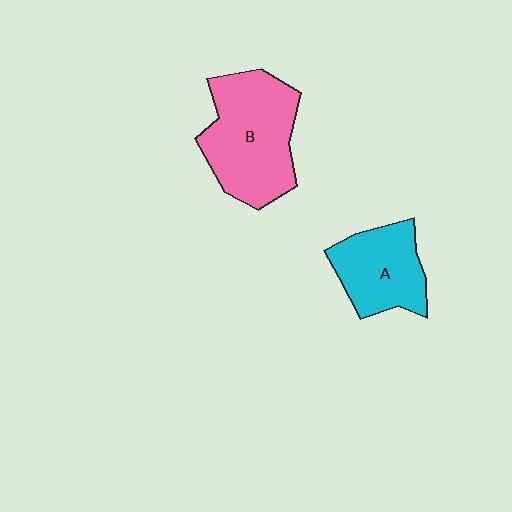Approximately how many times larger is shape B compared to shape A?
Approximately 1.5 times.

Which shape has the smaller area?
Shape A (cyan).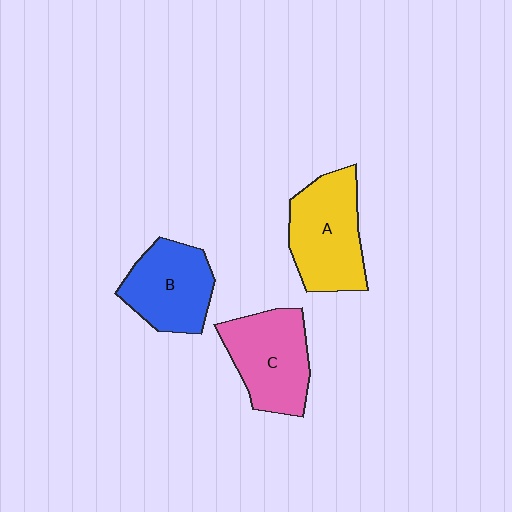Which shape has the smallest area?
Shape B (blue).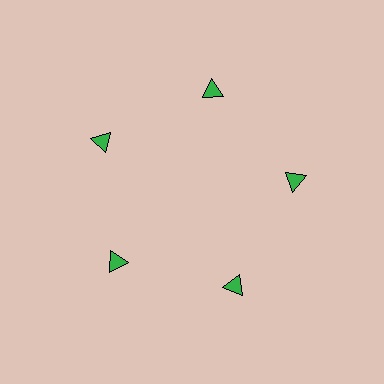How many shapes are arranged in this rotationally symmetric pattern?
There are 5 shapes, arranged in 5 groups of 1.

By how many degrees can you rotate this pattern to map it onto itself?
The pattern maps onto itself every 72 degrees of rotation.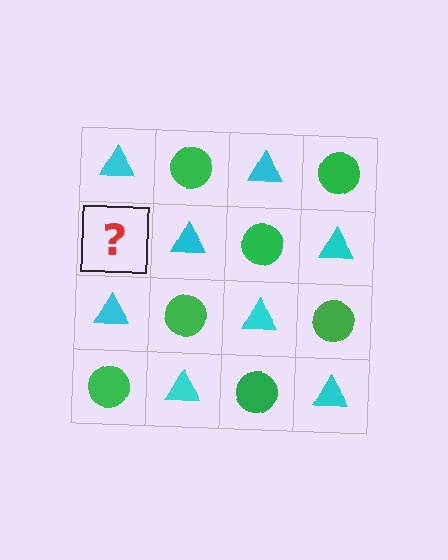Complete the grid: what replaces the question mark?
The question mark should be replaced with a green circle.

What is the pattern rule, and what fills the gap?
The rule is that it alternates cyan triangle and green circle in a checkerboard pattern. The gap should be filled with a green circle.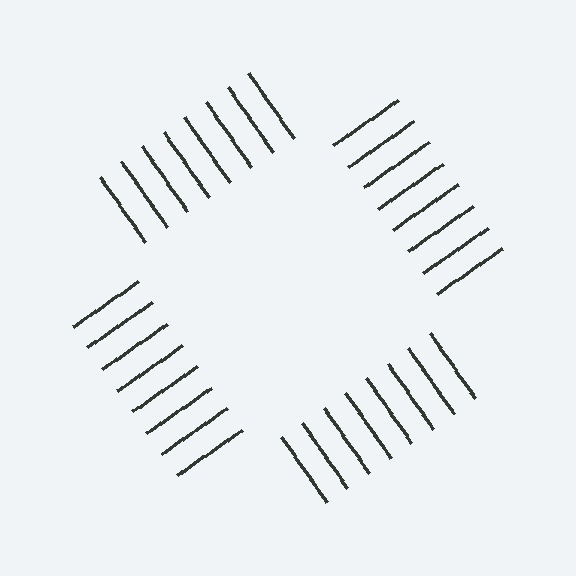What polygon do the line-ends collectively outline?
An illusory square — the line segments terminate on its edges but no continuous stroke is drawn.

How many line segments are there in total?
32 — 8 along each of the 4 edges.